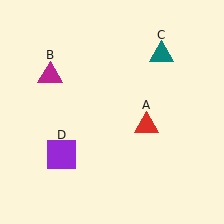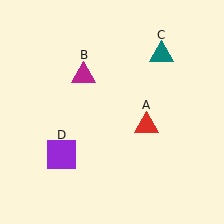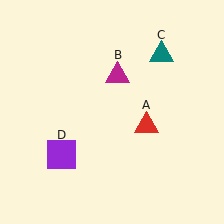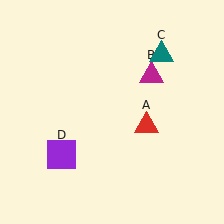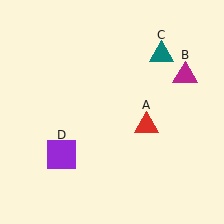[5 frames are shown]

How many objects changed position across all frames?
1 object changed position: magenta triangle (object B).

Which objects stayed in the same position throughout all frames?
Red triangle (object A) and teal triangle (object C) and purple square (object D) remained stationary.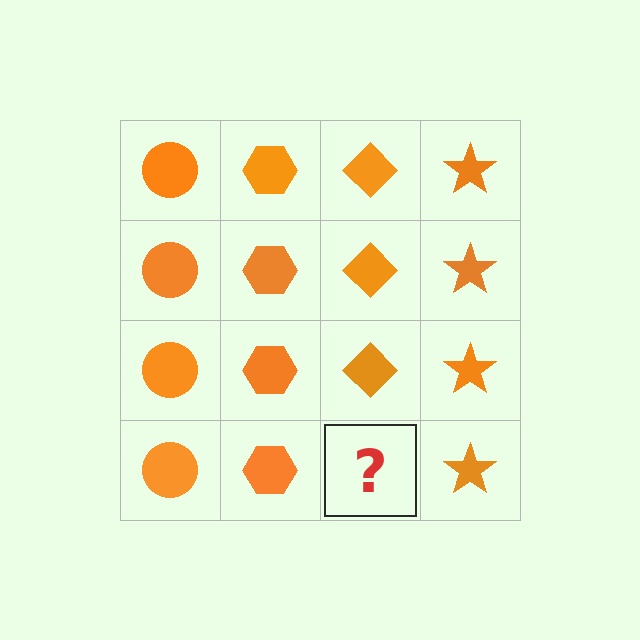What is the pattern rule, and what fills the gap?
The rule is that each column has a consistent shape. The gap should be filled with an orange diamond.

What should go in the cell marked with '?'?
The missing cell should contain an orange diamond.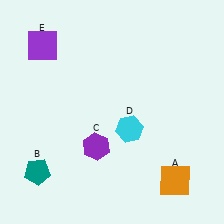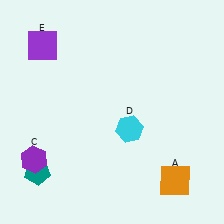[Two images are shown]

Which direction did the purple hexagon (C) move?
The purple hexagon (C) moved left.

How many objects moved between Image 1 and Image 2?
1 object moved between the two images.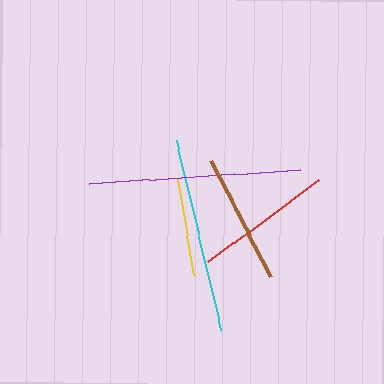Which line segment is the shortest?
The yellow line is the shortest at approximately 98 pixels.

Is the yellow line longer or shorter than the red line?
The red line is longer than the yellow line.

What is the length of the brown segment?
The brown segment is approximately 130 pixels long.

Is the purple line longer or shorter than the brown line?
The purple line is longer than the brown line.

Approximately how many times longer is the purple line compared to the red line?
The purple line is approximately 1.5 times the length of the red line.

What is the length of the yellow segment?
The yellow segment is approximately 98 pixels long.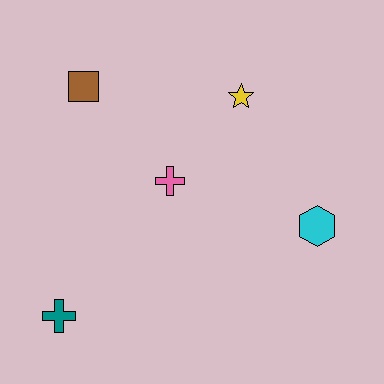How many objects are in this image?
There are 5 objects.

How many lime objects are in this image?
There are no lime objects.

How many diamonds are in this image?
There are no diamonds.